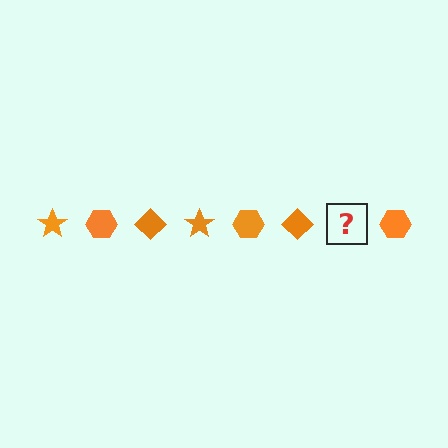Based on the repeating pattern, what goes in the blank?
The blank should be an orange star.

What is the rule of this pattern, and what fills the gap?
The rule is that the pattern cycles through star, hexagon, diamond shapes in orange. The gap should be filled with an orange star.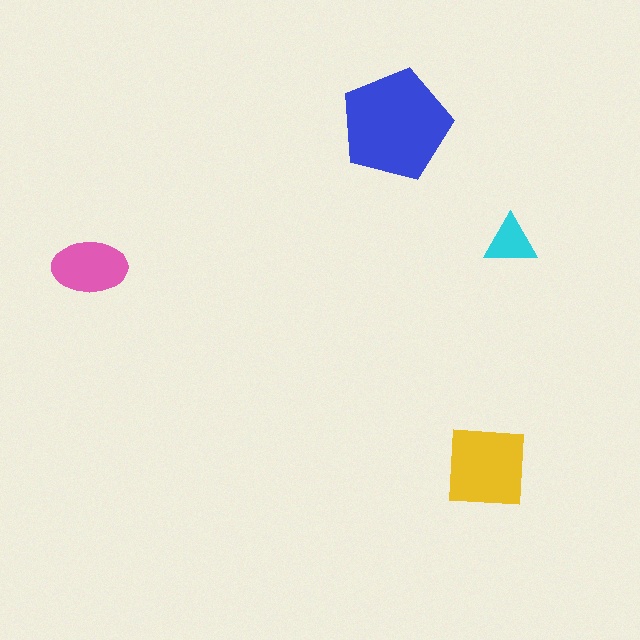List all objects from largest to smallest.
The blue pentagon, the yellow square, the pink ellipse, the cyan triangle.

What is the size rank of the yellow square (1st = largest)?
2nd.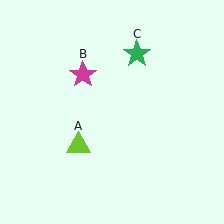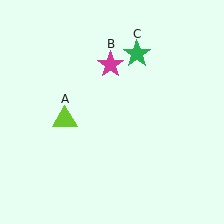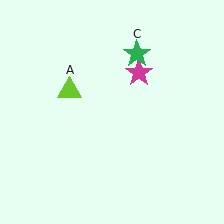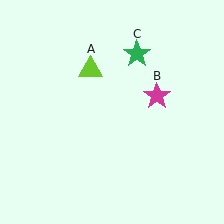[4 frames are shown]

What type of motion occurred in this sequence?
The lime triangle (object A), magenta star (object B) rotated clockwise around the center of the scene.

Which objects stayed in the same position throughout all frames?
Green star (object C) remained stationary.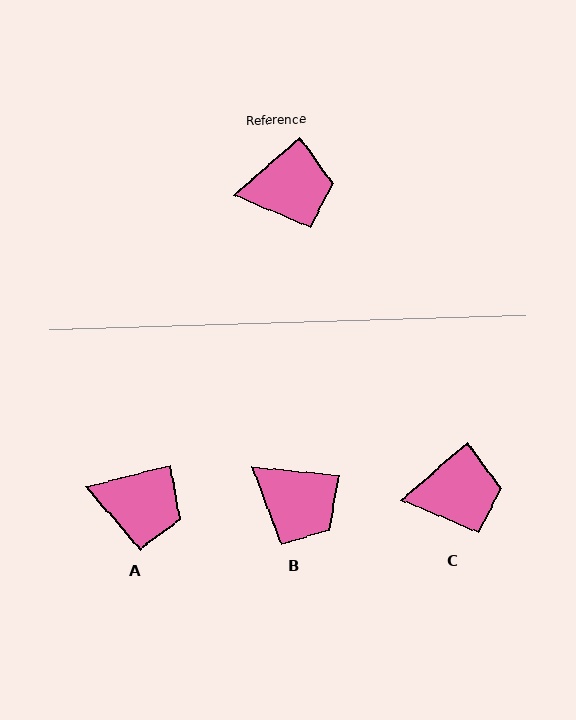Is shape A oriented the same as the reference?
No, it is off by about 27 degrees.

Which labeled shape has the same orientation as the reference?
C.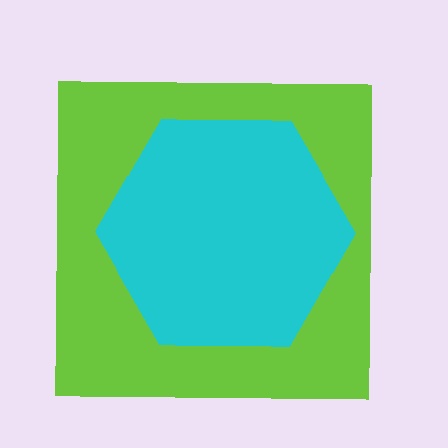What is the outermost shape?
The lime square.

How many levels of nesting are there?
2.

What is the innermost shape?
The cyan hexagon.